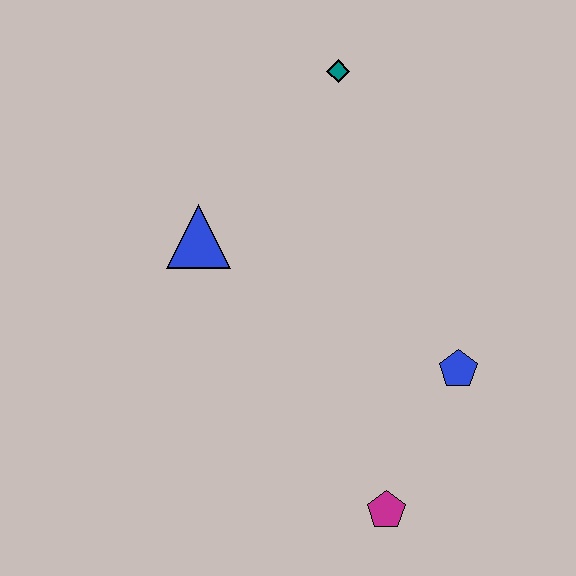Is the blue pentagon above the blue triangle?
No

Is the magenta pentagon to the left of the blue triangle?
No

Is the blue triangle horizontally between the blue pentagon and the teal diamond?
No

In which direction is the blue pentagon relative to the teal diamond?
The blue pentagon is below the teal diamond.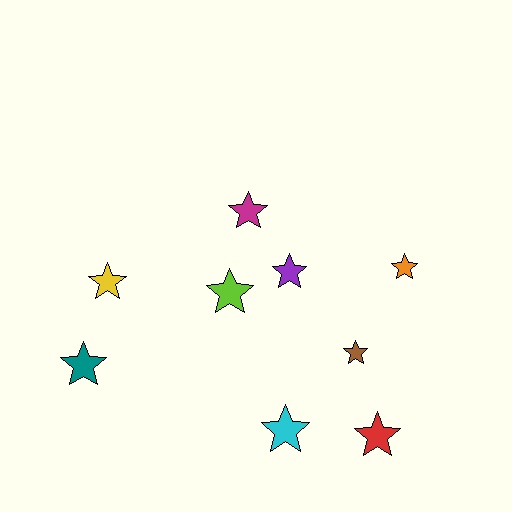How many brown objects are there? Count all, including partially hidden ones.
There is 1 brown object.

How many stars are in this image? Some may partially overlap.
There are 9 stars.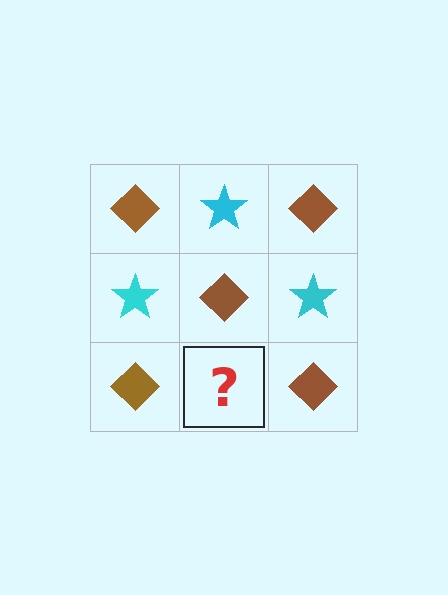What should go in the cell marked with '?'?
The missing cell should contain a cyan star.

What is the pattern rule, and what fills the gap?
The rule is that it alternates brown diamond and cyan star in a checkerboard pattern. The gap should be filled with a cyan star.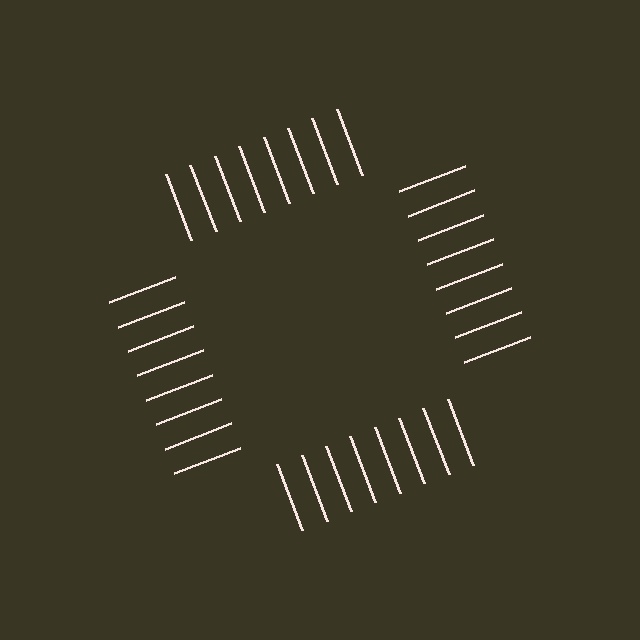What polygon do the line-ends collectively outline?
An illusory square — the line segments terminate on its edges but no continuous stroke is drawn.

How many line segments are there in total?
32 — 8 along each of the 4 edges.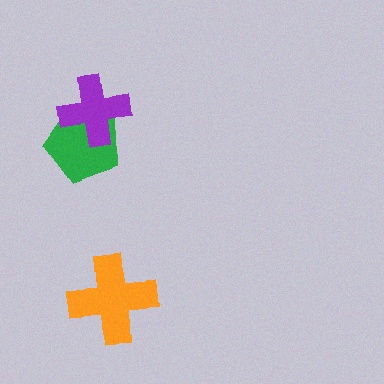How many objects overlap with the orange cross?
0 objects overlap with the orange cross.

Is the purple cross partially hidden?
No, no other shape covers it.